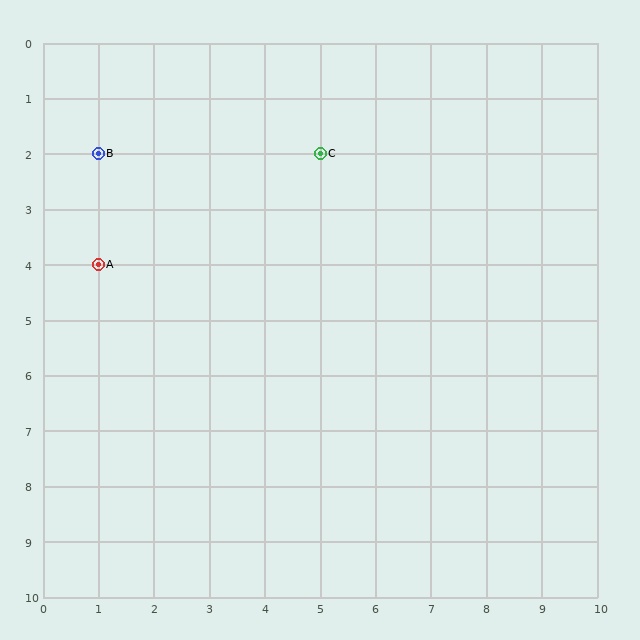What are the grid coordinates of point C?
Point C is at grid coordinates (5, 2).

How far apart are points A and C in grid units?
Points A and C are 4 columns and 2 rows apart (about 4.5 grid units diagonally).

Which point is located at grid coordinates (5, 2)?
Point C is at (5, 2).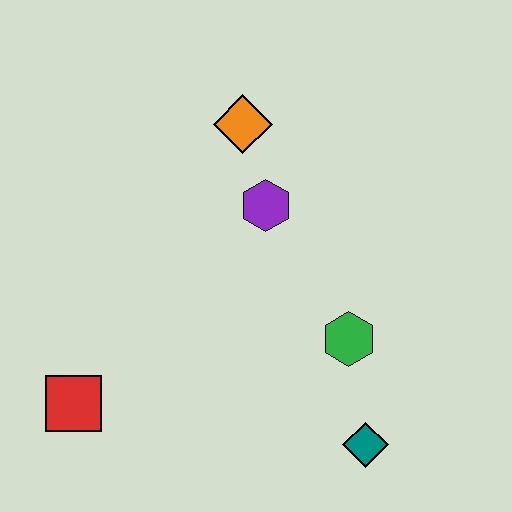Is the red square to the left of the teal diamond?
Yes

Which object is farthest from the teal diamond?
The orange diamond is farthest from the teal diamond.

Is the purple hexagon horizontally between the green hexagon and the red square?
Yes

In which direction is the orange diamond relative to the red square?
The orange diamond is above the red square.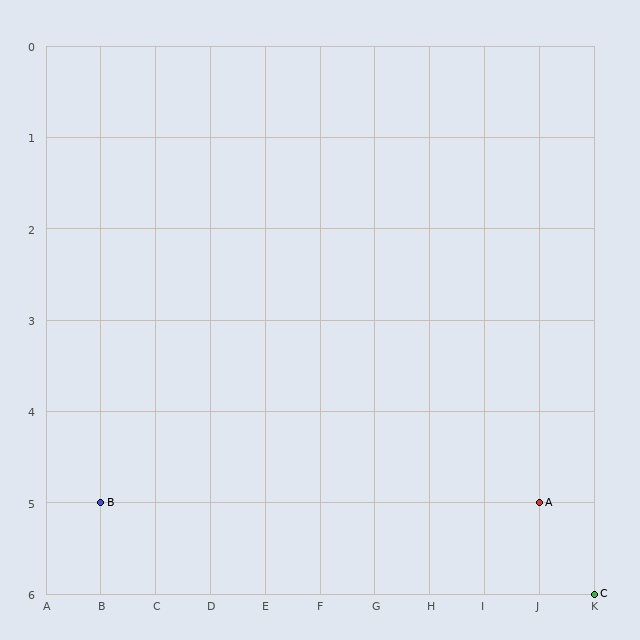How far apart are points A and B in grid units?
Points A and B are 8 columns apart.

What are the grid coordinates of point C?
Point C is at grid coordinates (K, 6).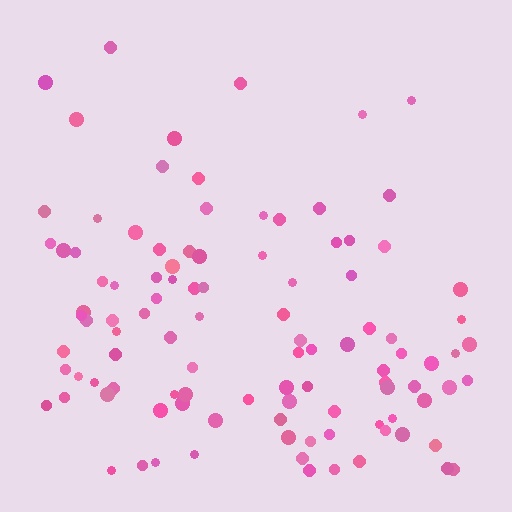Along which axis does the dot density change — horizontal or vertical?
Vertical.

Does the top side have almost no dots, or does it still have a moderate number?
Still a moderate number, just noticeably fewer than the bottom.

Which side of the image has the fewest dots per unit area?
The top.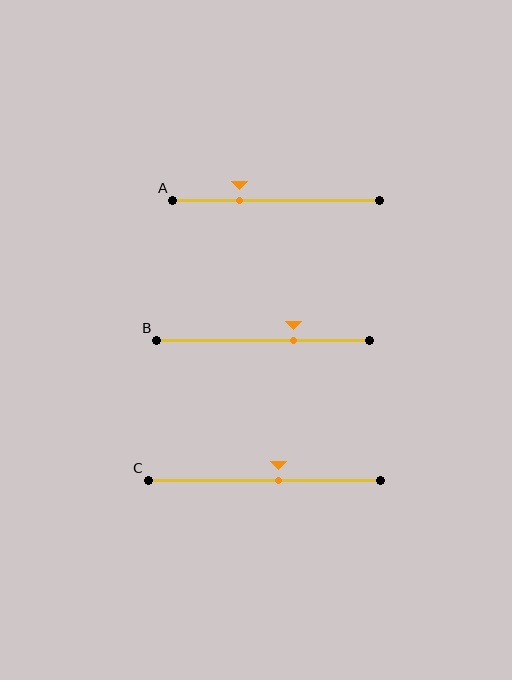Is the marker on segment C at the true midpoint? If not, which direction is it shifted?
No, the marker on segment C is shifted to the right by about 6% of the segment length.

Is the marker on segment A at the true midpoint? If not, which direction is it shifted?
No, the marker on segment A is shifted to the left by about 18% of the segment length.